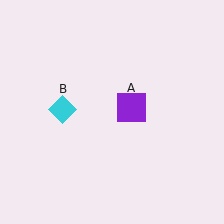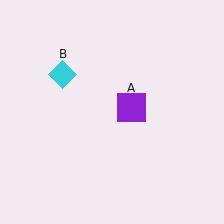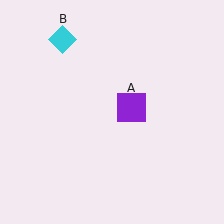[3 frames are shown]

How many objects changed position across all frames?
1 object changed position: cyan diamond (object B).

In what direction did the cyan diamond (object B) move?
The cyan diamond (object B) moved up.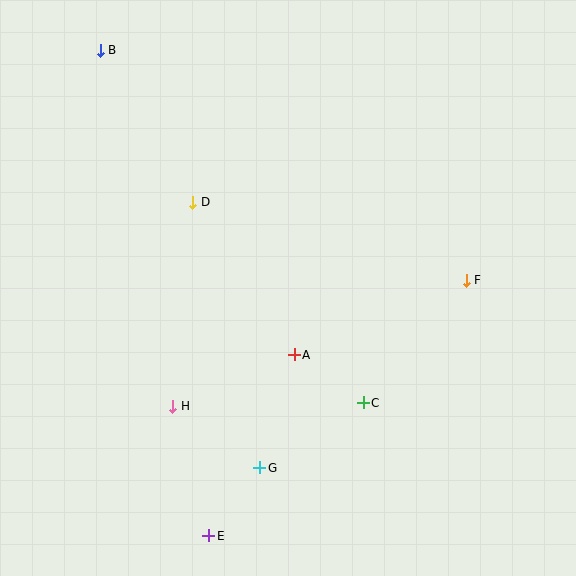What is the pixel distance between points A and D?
The distance between A and D is 183 pixels.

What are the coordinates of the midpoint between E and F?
The midpoint between E and F is at (338, 408).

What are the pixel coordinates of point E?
Point E is at (209, 536).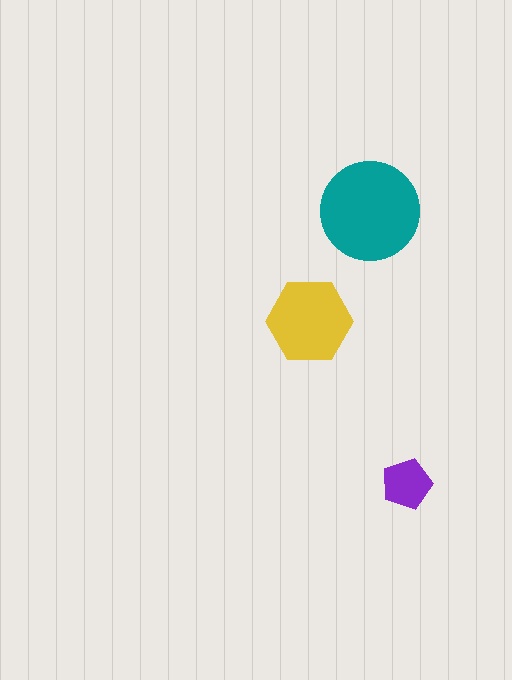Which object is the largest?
The teal circle.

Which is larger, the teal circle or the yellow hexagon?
The teal circle.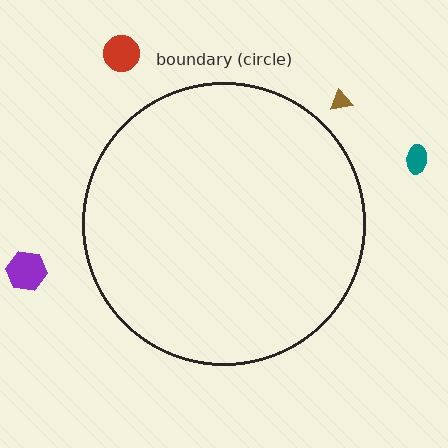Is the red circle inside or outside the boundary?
Outside.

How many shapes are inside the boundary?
0 inside, 4 outside.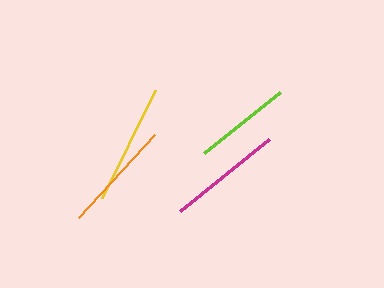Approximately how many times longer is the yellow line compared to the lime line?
The yellow line is approximately 1.2 times the length of the lime line.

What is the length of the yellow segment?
The yellow segment is approximately 121 pixels long.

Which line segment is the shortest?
The lime line is the shortest at approximately 97 pixels.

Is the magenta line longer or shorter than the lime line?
The magenta line is longer than the lime line.